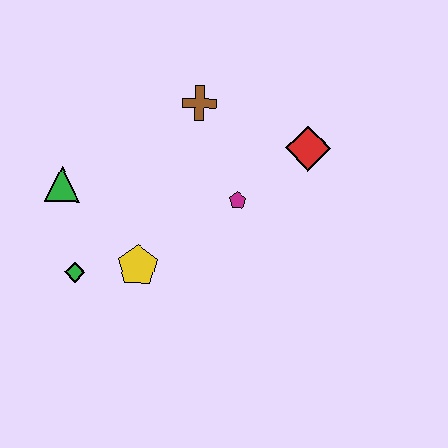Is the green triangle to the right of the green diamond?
No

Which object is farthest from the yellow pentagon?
The red diamond is farthest from the yellow pentagon.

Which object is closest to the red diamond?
The magenta pentagon is closest to the red diamond.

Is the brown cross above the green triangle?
Yes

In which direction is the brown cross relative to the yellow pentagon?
The brown cross is above the yellow pentagon.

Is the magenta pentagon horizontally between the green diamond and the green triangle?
No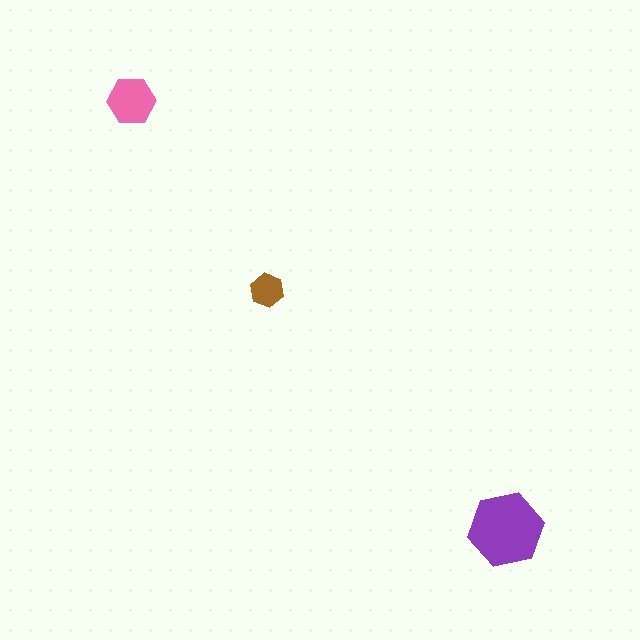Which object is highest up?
The pink hexagon is topmost.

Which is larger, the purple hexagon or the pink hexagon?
The purple one.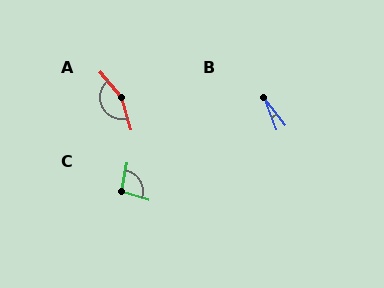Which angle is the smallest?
B, at approximately 17 degrees.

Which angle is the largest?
A, at approximately 157 degrees.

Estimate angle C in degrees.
Approximately 96 degrees.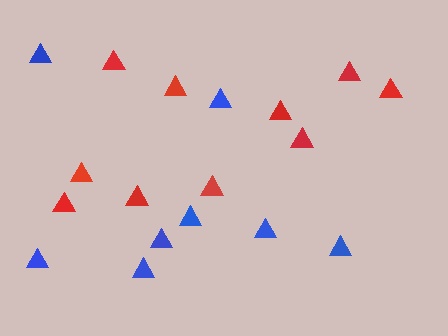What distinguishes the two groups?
There are 2 groups: one group of red triangles (10) and one group of blue triangles (8).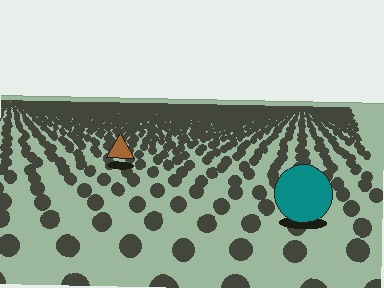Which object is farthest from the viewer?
The brown triangle is farthest from the viewer. It appears smaller and the ground texture around it is denser.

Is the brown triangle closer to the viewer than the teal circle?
No. The teal circle is closer — you can tell from the texture gradient: the ground texture is coarser near it.